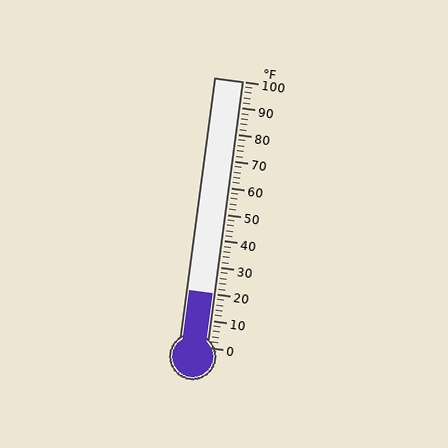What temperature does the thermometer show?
The thermometer shows approximately 20°F.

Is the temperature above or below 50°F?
The temperature is below 50°F.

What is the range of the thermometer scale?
The thermometer scale ranges from 0°F to 100°F.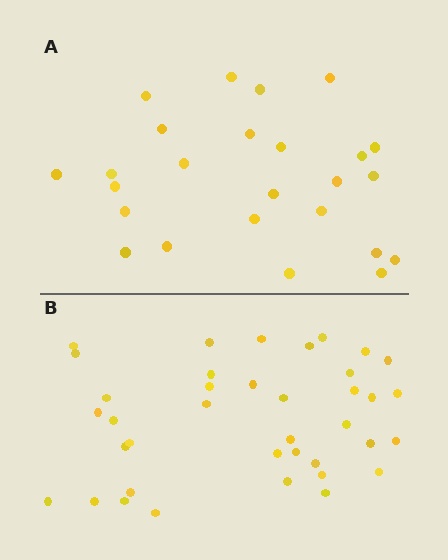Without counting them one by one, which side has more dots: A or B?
Region B (the bottom region) has more dots.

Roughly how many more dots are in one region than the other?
Region B has approximately 15 more dots than region A.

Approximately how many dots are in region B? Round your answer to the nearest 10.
About 40 dots. (The exact count is 38, which rounds to 40.)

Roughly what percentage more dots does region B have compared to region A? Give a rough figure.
About 50% more.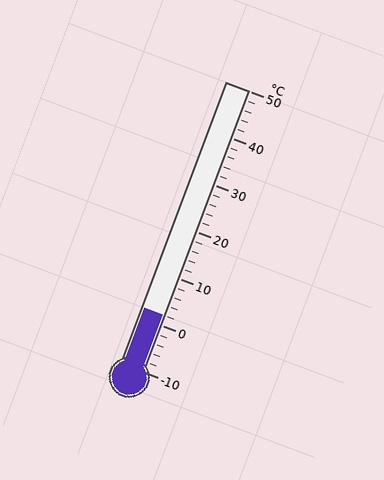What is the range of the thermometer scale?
The thermometer scale ranges from -10°C to 50°C.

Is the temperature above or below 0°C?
The temperature is above 0°C.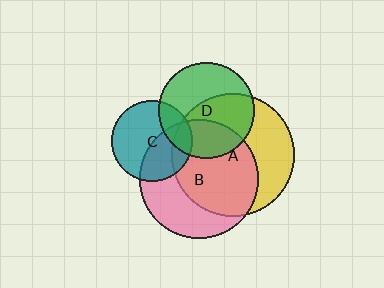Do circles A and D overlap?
Yes.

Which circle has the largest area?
Circle A (yellow).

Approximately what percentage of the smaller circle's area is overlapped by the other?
Approximately 55%.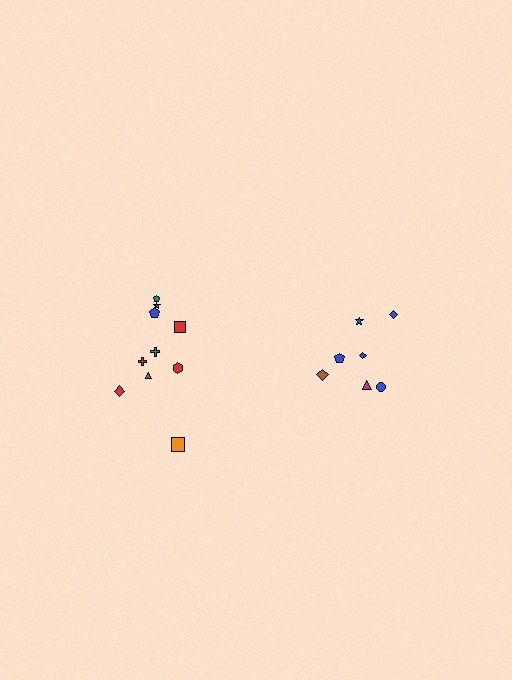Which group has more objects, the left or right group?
The left group.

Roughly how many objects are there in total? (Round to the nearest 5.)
Roughly 15 objects in total.